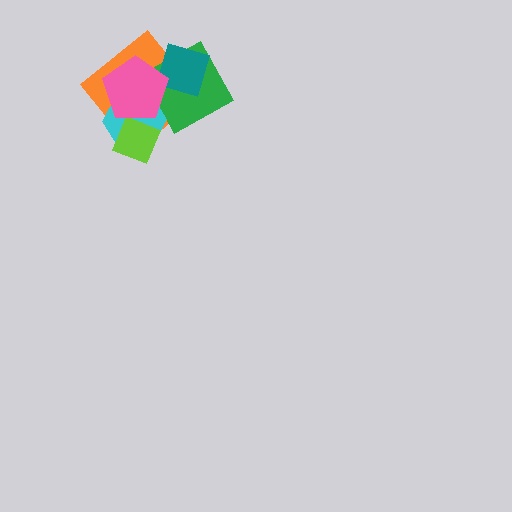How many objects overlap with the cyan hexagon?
4 objects overlap with the cyan hexagon.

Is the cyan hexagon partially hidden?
Yes, it is partially covered by another shape.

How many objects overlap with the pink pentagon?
5 objects overlap with the pink pentagon.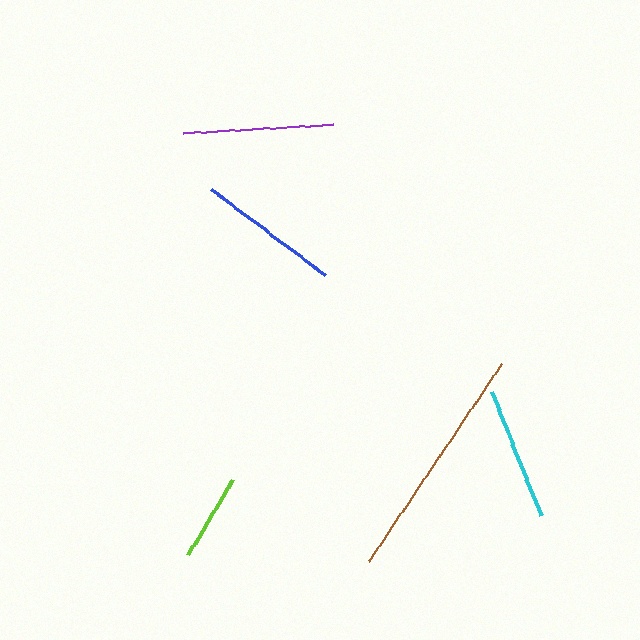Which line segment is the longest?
The brown line is the longest at approximately 238 pixels.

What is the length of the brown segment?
The brown segment is approximately 238 pixels long.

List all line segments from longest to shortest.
From longest to shortest: brown, purple, blue, cyan, lime.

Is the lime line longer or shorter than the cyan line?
The cyan line is longer than the lime line.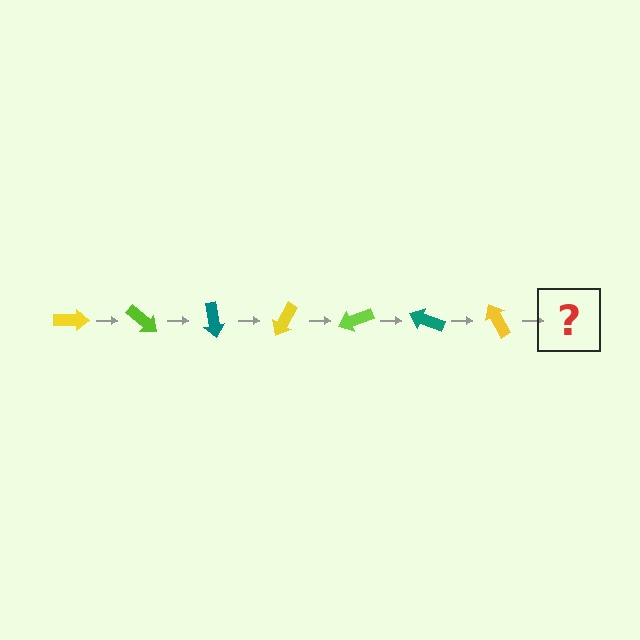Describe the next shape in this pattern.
It should be a lime arrow, rotated 280 degrees from the start.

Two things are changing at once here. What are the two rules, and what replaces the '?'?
The two rules are that it rotates 40 degrees each step and the color cycles through yellow, lime, and teal. The '?' should be a lime arrow, rotated 280 degrees from the start.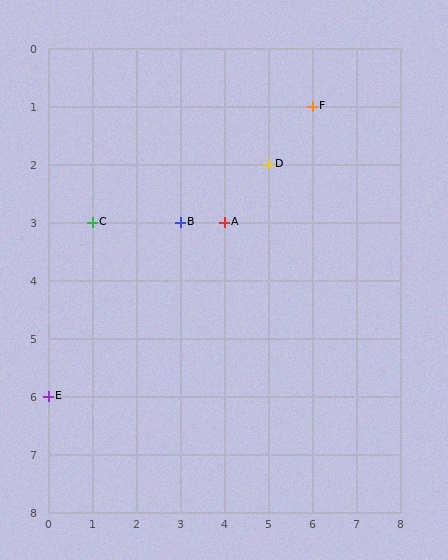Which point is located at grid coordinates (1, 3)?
Point C is at (1, 3).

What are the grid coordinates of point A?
Point A is at grid coordinates (4, 3).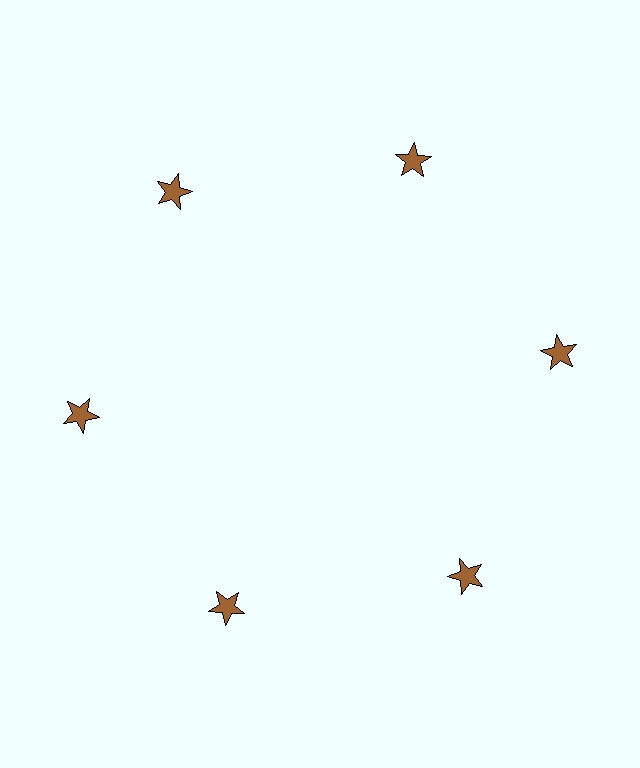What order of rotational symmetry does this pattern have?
This pattern has 6-fold rotational symmetry.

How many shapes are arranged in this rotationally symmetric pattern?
There are 6 shapes, arranged in 6 groups of 1.